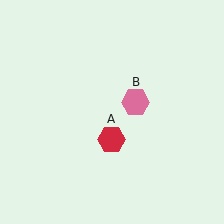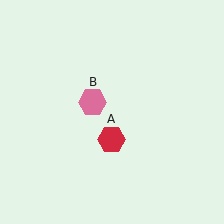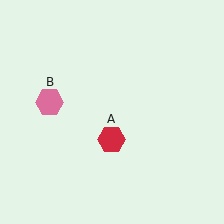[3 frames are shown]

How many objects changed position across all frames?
1 object changed position: pink hexagon (object B).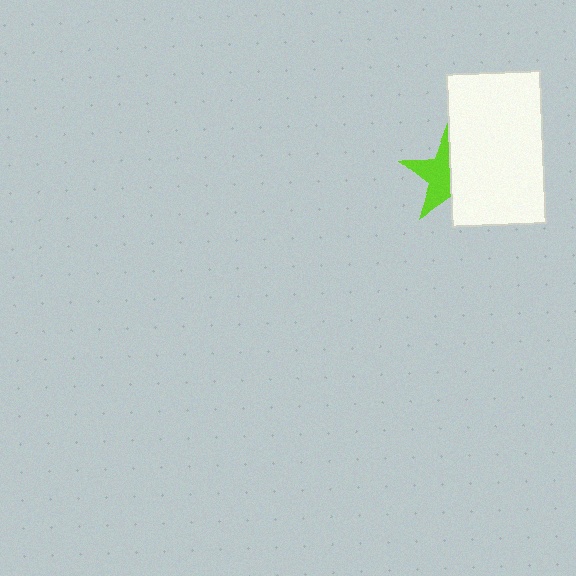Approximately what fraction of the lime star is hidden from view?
Roughly 50% of the lime star is hidden behind the white rectangle.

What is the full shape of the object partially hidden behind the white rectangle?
The partially hidden object is a lime star.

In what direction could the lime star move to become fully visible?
The lime star could move left. That would shift it out from behind the white rectangle entirely.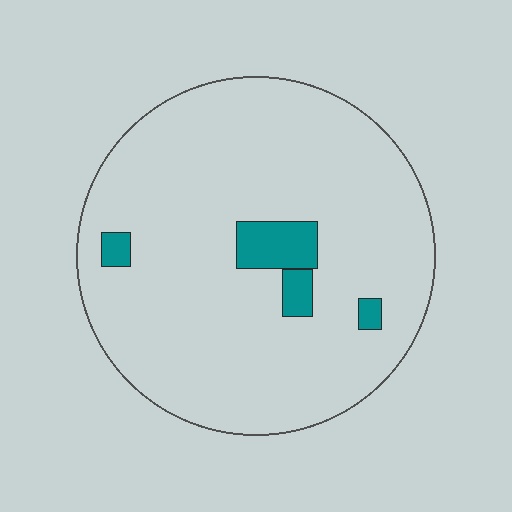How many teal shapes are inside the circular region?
4.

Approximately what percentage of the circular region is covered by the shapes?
Approximately 5%.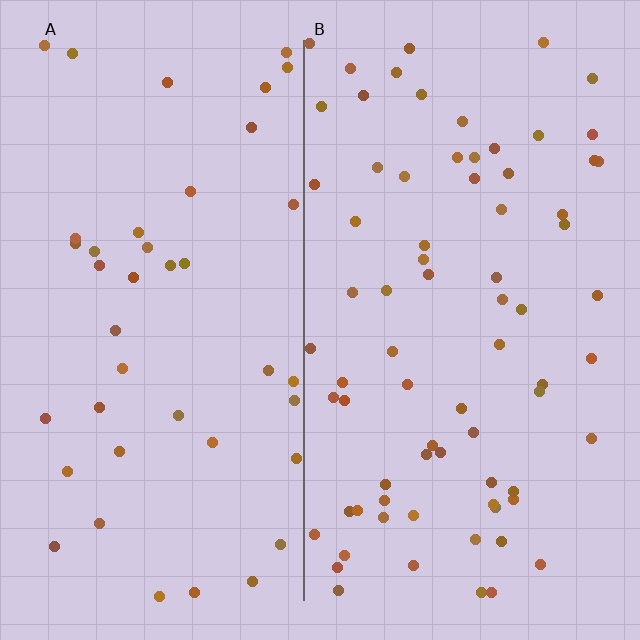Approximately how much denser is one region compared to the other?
Approximately 1.8× — region B over region A.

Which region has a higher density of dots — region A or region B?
B (the right).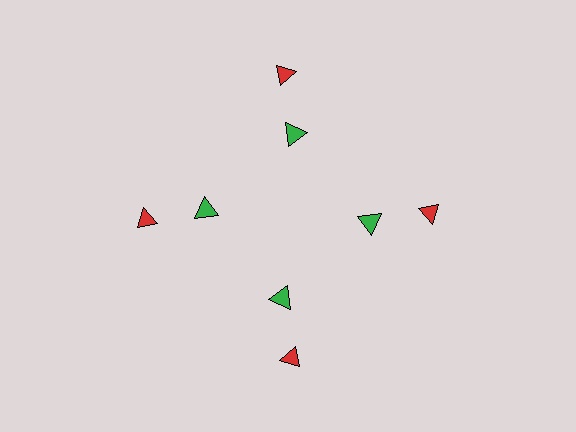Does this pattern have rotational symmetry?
Yes, this pattern has 4-fold rotational symmetry. It looks the same after rotating 90 degrees around the center.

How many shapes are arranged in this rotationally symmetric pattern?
There are 8 shapes, arranged in 4 groups of 2.